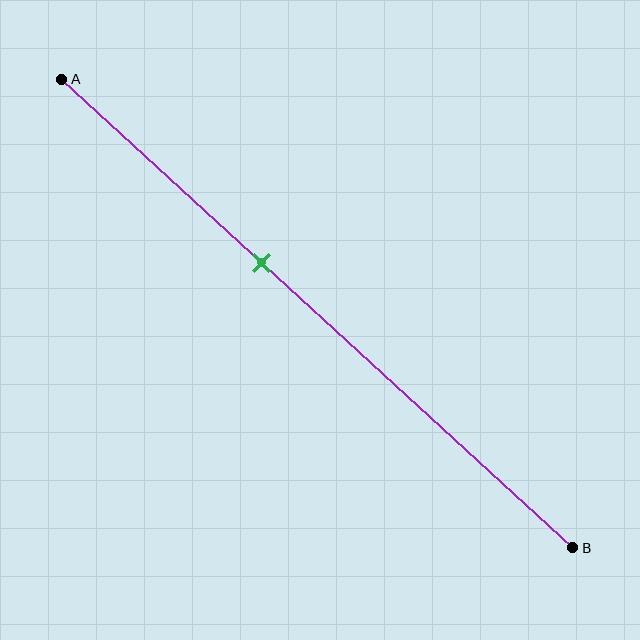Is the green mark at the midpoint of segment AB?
No, the mark is at about 40% from A, not at the 50% midpoint.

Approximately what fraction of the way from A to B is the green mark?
The green mark is approximately 40% of the way from A to B.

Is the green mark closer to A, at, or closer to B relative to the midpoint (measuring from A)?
The green mark is closer to point A than the midpoint of segment AB.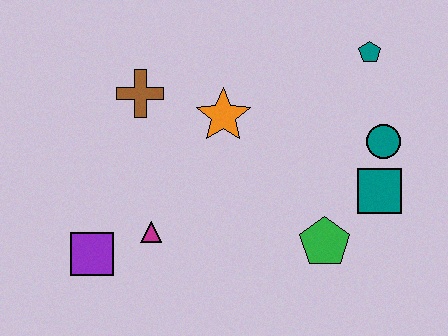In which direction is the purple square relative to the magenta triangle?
The purple square is to the left of the magenta triangle.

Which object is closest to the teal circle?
The teal square is closest to the teal circle.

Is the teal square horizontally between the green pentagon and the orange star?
No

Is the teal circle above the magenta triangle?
Yes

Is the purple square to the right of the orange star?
No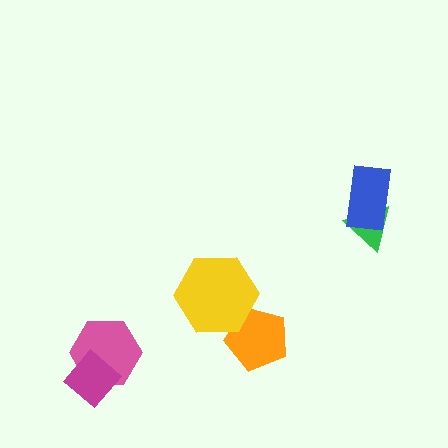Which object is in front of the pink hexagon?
The magenta diamond is in front of the pink hexagon.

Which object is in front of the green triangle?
The blue rectangle is in front of the green triangle.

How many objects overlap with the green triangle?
1 object overlaps with the green triangle.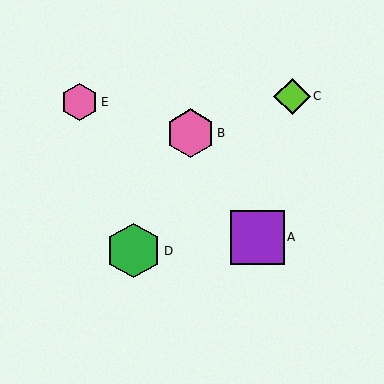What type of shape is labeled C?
Shape C is a lime diamond.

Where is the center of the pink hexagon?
The center of the pink hexagon is at (190, 133).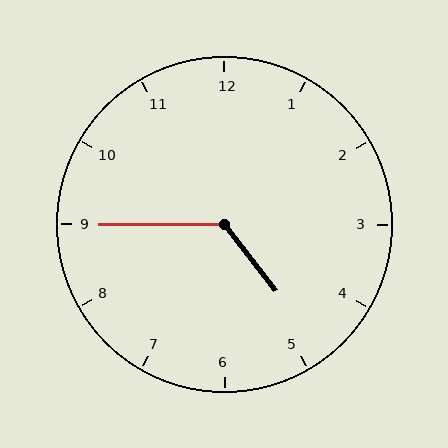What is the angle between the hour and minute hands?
Approximately 128 degrees.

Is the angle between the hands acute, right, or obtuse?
It is obtuse.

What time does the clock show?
4:45.